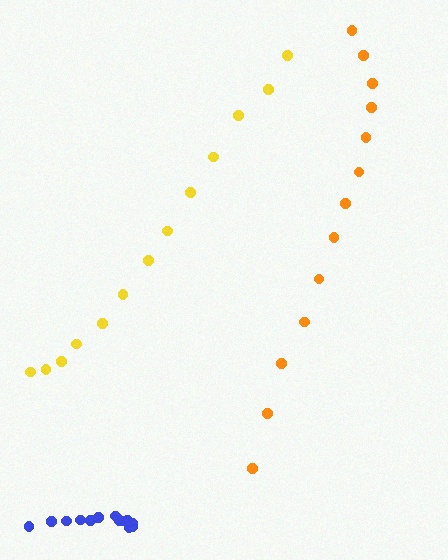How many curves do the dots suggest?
There are 3 distinct paths.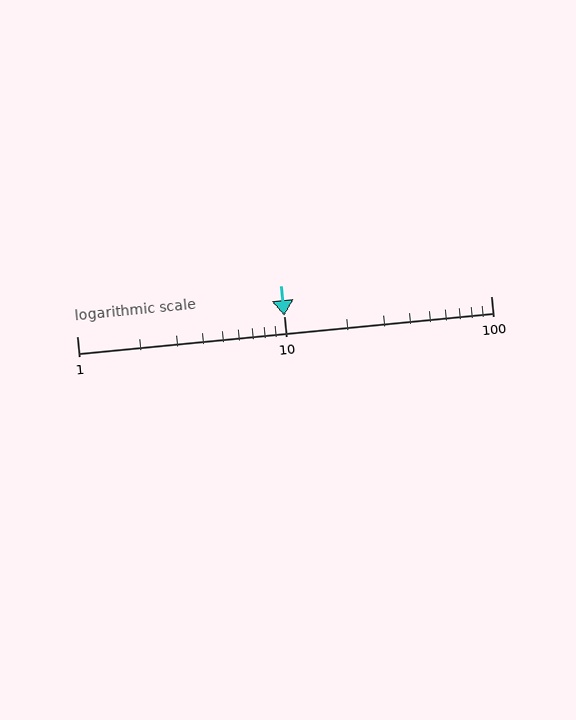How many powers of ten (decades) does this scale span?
The scale spans 2 decades, from 1 to 100.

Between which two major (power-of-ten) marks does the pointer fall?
The pointer is between 10 and 100.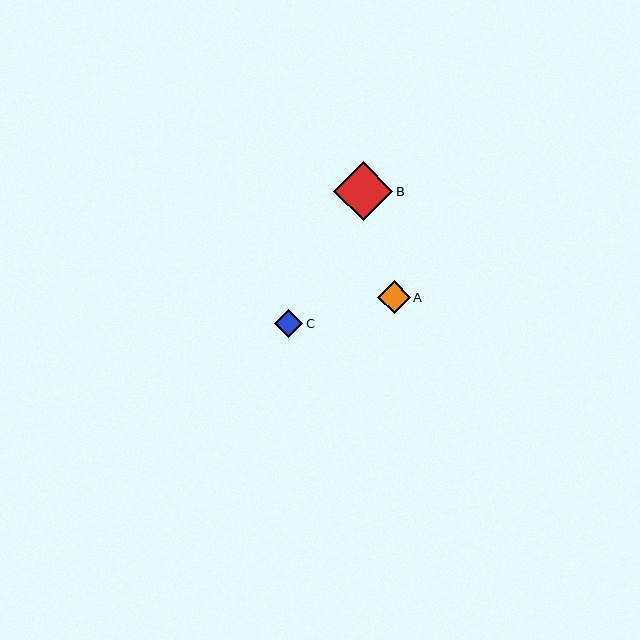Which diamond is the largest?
Diamond B is the largest with a size of approximately 59 pixels.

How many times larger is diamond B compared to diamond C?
Diamond B is approximately 2.1 times the size of diamond C.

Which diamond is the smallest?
Diamond C is the smallest with a size of approximately 28 pixels.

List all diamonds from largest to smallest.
From largest to smallest: B, A, C.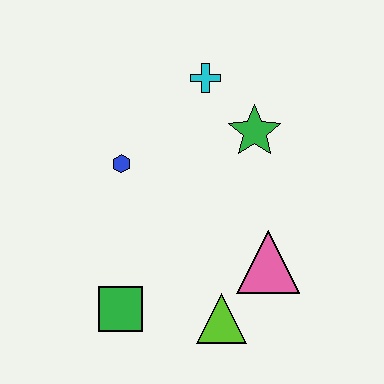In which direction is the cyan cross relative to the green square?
The cyan cross is above the green square.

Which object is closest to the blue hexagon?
The cyan cross is closest to the blue hexagon.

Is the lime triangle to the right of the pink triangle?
No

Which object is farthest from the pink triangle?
The cyan cross is farthest from the pink triangle.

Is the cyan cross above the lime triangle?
Yes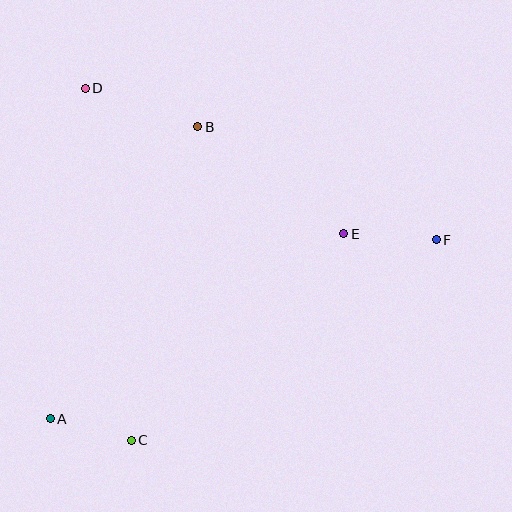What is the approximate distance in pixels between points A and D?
The distance between A and D is approximately 333 pixels.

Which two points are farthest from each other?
Points A and F are farthest from each other.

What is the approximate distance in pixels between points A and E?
The distance between A and E is approximately 347 pixels.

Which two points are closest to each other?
Points A and C are closest to each other.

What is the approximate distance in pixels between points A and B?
The distance between A and B is approximately 327 pixels.